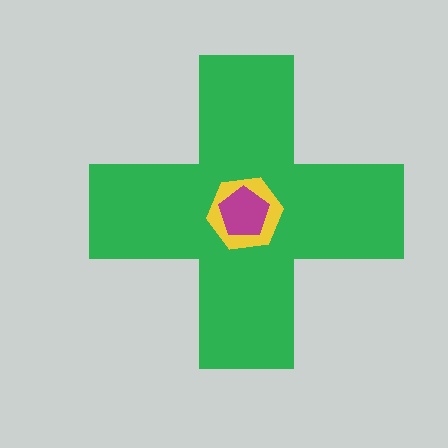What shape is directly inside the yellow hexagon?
The magenta pentagon.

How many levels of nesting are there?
3.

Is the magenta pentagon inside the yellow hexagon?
Yes.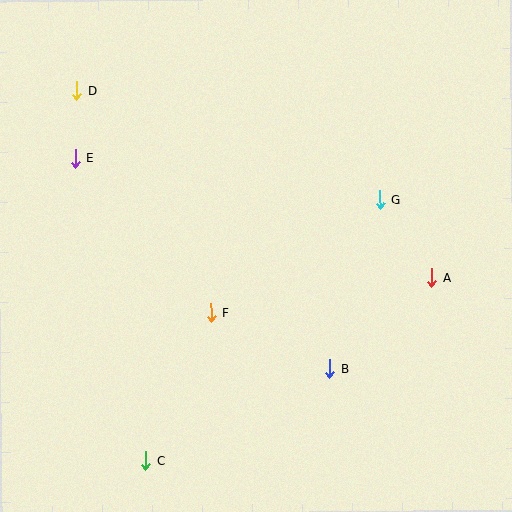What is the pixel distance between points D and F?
The distance between D and F is 260 pixels.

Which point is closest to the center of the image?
Point F at (211, 313) is closest to the center.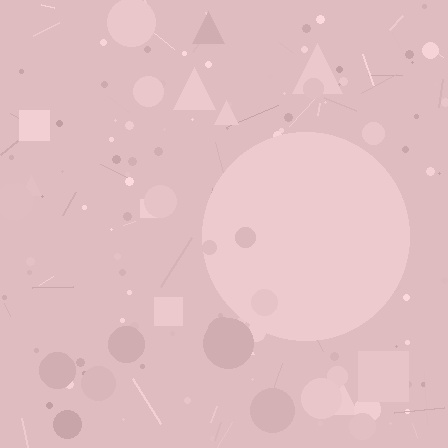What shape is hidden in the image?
A circle is hidden in the image.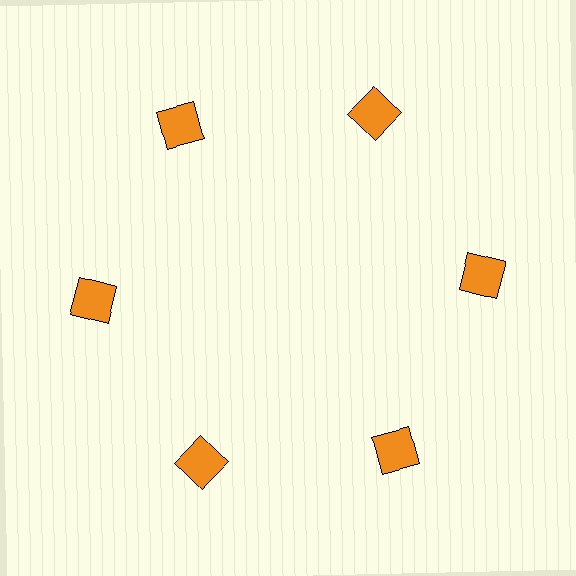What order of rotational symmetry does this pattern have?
This pattern has 6-fold rotational symmetry.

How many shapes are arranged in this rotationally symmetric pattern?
There are 6 shapes, arranged in 6 groups of 1.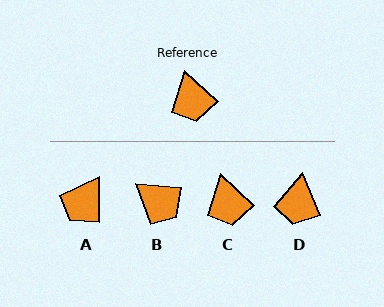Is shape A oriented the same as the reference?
No, it is off by about 47 degrees.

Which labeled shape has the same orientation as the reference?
C.